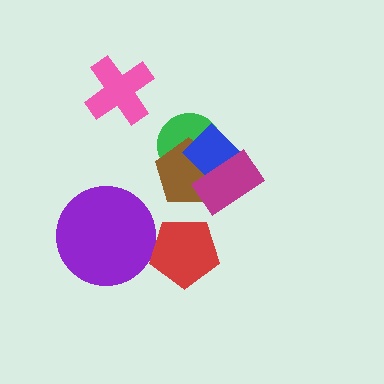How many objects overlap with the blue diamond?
3 objects overlap with the blue diamond.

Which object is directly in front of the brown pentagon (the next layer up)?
The blue diamond is directly in front of the brown pentagon.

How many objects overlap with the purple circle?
0 objects overlap with the purple circle.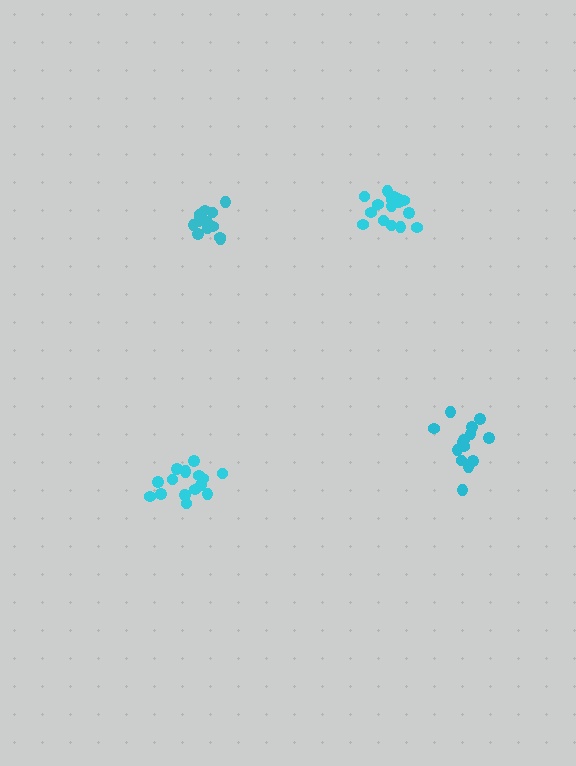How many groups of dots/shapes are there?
There are 4 groups.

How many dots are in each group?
Group 1: 16 dots, Group 2: 12 dots, Group 3: 16 dots, Group 4: 14 dots (58 total).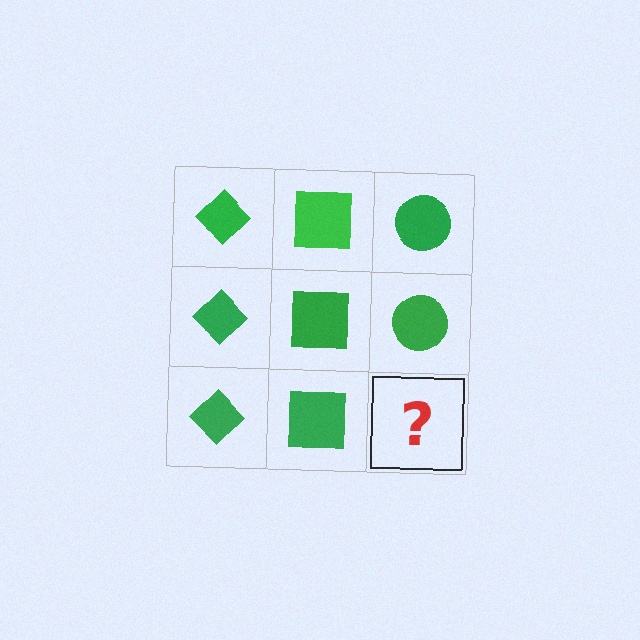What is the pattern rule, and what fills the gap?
The rule is that each column has a consistent shape. The gap should be filled with a green circle.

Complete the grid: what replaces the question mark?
The question mark should be replaced with a green circle.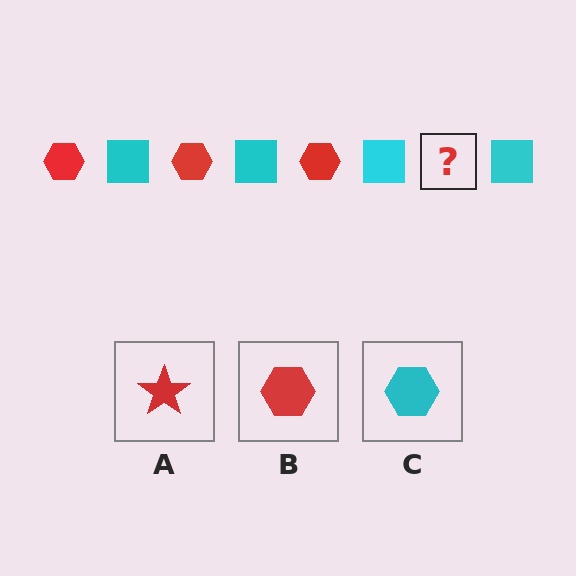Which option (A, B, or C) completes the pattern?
B.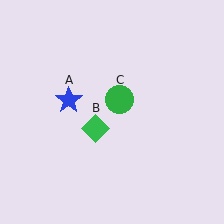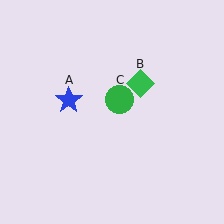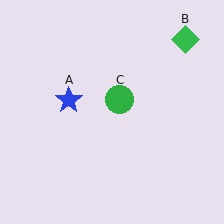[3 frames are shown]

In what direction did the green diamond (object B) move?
The green diamond (object B) moved up and to the right.